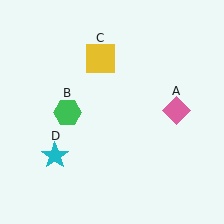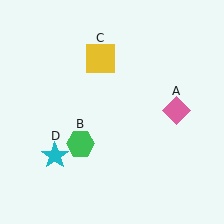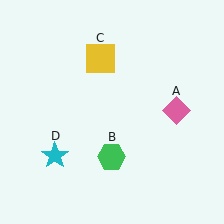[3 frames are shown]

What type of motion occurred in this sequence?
The green hexagon (object B) rotated counterclockwise around the center of the scene.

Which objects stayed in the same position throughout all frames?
Pink diamond (object A) and yellow square (object C) and cyan star (object D) remained stationary.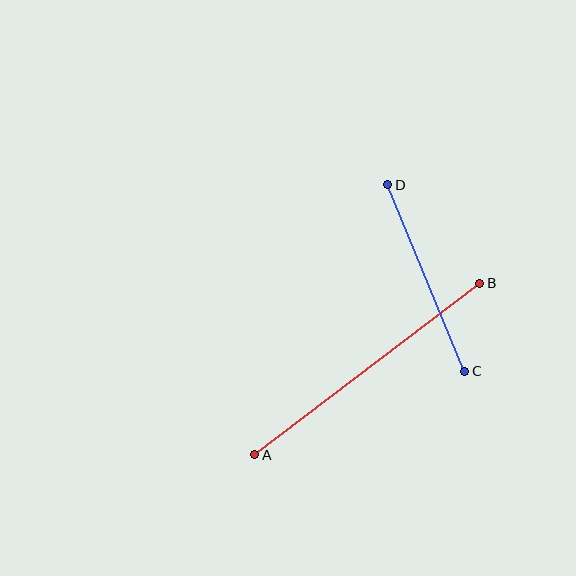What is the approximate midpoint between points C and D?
The midpoint is at approximately (426, 278) pixels.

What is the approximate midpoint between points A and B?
The midpoint is at approximately (367, 369) pixels.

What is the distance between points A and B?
The distance is approximately 283 pixels.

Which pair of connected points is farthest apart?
Points A and B are farthest apart.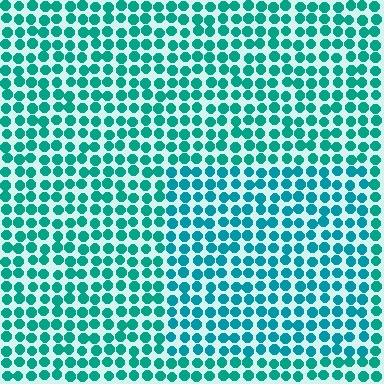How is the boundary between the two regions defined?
The boundary is defined purely by a slight shift in hue (about 16 degrees). Spacing, size, and orientation are identical on both sides.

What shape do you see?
I see a rectangle.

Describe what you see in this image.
The image is filled with small teal elements in a uniform arrangement. A rectangle-shaped region is visible where the elements are tinted to a slightly different hue, forming a subtle color boundary.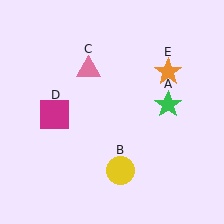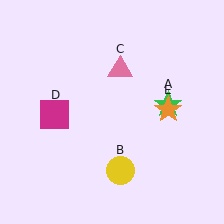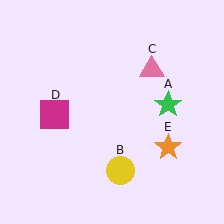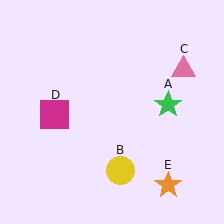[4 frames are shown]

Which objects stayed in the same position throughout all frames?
Green star (object A) and yellow circle (object B) and magenta square (object D) remained stationary.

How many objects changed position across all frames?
2 objects changed position: pink triangle (object C), orange star (object E).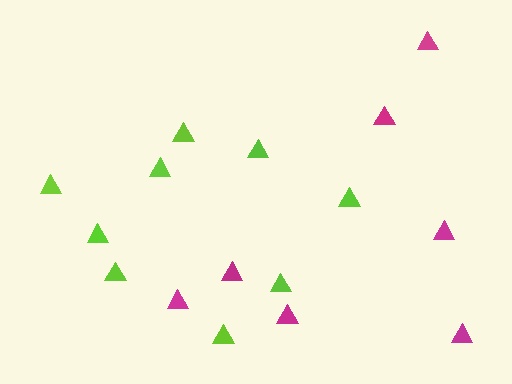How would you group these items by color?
There are 2 groups: one group of lime triangles (9) and one group of magenta triangles (7).